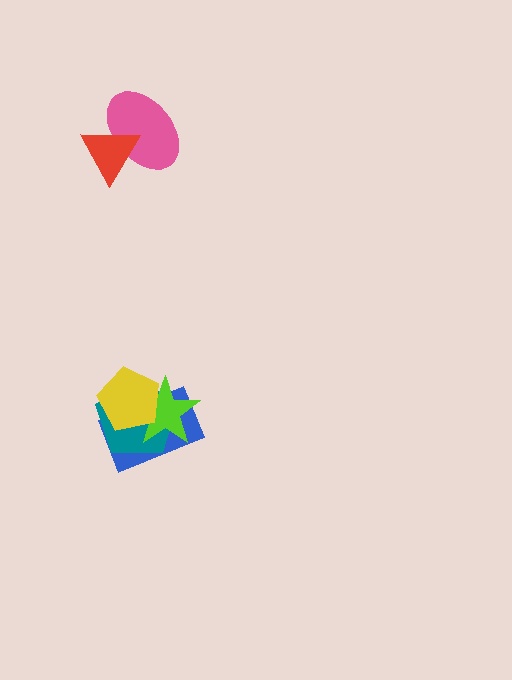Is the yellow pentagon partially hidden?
No, no other shape covers it.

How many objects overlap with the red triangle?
1 object overlaps with the red triangle.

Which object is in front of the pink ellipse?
The red triangle is in front of the pink ellipse.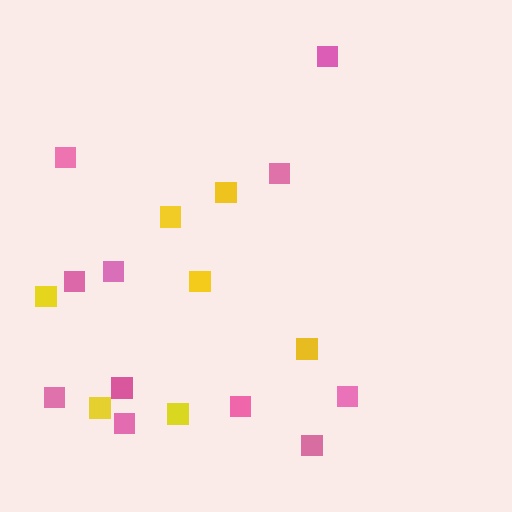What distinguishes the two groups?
There are 2 groups: one group of yellow squares (7) and one group of pink squares (11).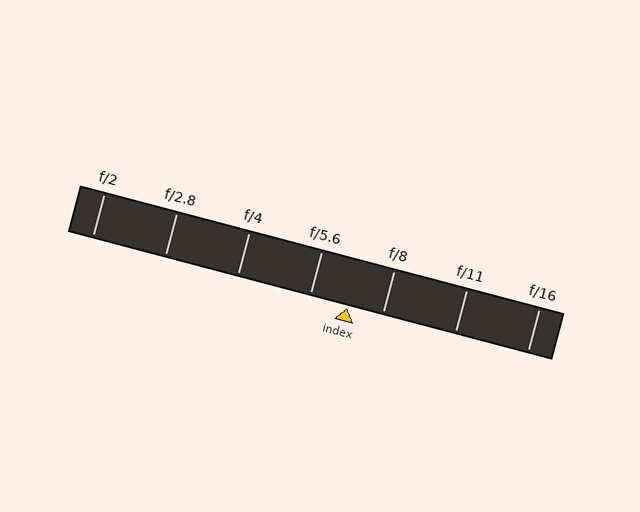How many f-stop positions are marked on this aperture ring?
There are 7 f-stop positions marked.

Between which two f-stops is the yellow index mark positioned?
The index mark is between f/5.6 and f/8.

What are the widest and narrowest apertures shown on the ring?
The widest aperture shown is f/2 and the narrowest is f/16.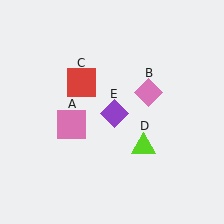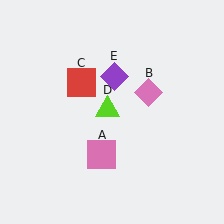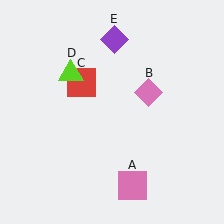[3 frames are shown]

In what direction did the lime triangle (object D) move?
The lime triangle (object D) moved up and to the left.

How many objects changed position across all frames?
3 objects changed position: pink square (object A), lime triangle (object D), purple diamond (object E).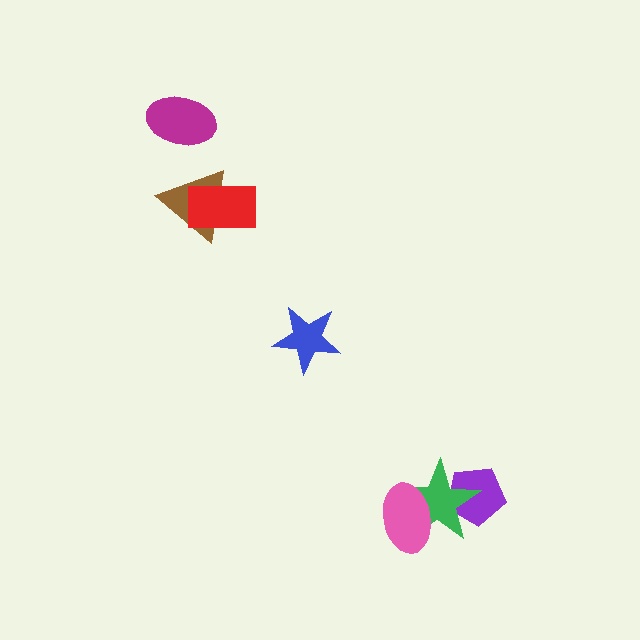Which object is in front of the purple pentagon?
The green star is in front of the purple pentagon.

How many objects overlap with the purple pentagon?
1 object overlaps with the purple pentagon.